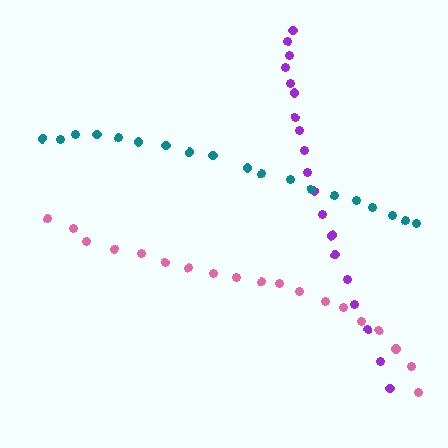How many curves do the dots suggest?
There are 3 distinct paths.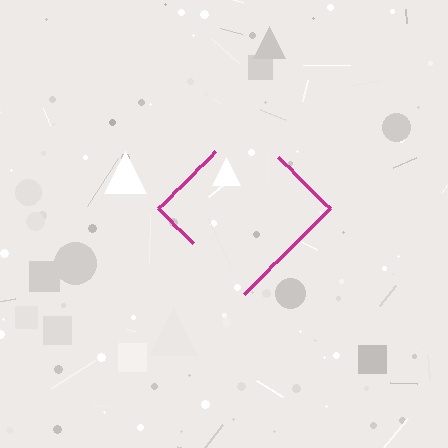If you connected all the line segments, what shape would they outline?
They would outline a diamond.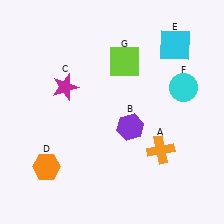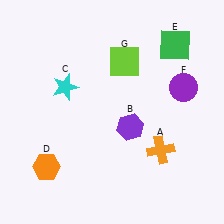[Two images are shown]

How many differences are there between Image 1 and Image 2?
There are 3 differences between the two images.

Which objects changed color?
C changed from magenta to cyan. E changed from cyan to green. F changed from cyan to purple.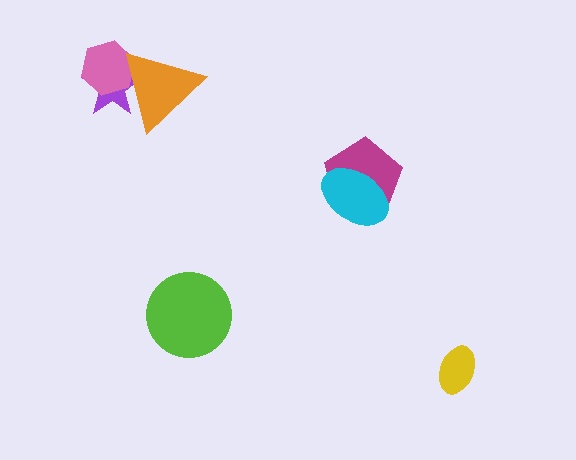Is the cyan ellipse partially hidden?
No, no other shape covers it.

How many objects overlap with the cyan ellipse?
1 object overlaps with the cyan ellipse.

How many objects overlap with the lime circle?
0 objects overlap with the lime circle.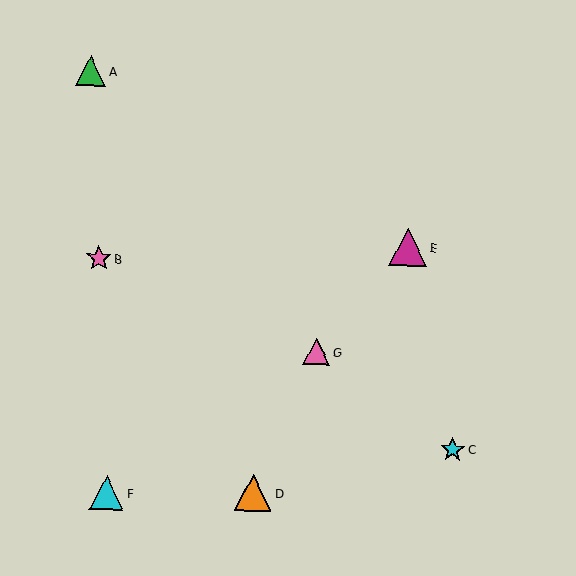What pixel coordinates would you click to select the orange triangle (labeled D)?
Click at (253, 493) to select the orange triangle D.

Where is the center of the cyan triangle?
The center of the cyan triangle is at (107, 493).